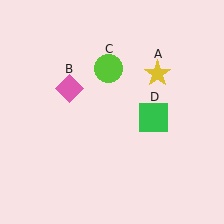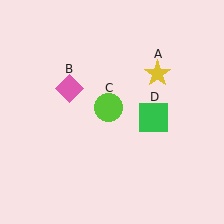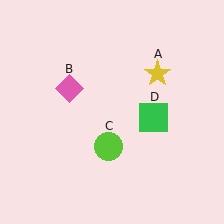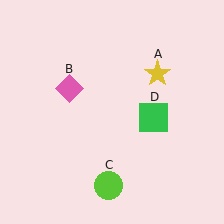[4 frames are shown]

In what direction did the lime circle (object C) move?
The lime circle (object C) moved down.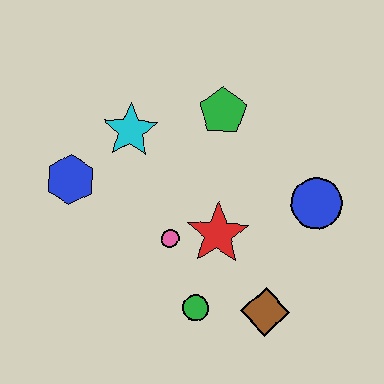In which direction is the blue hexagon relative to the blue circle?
The blue hexagon is to the left of the blue circle.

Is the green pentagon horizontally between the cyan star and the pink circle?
No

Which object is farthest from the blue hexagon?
The blue circle is farthest from the blue hexagon.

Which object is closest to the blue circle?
The red star is closest to the blue circle.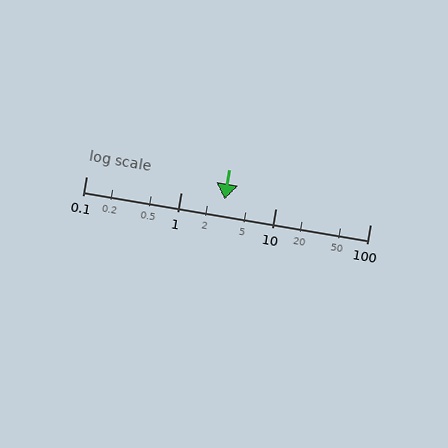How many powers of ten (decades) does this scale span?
The scale spans 3 decades, from 0.1 to 100.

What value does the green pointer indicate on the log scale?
The pointer indicates approximately 2.9.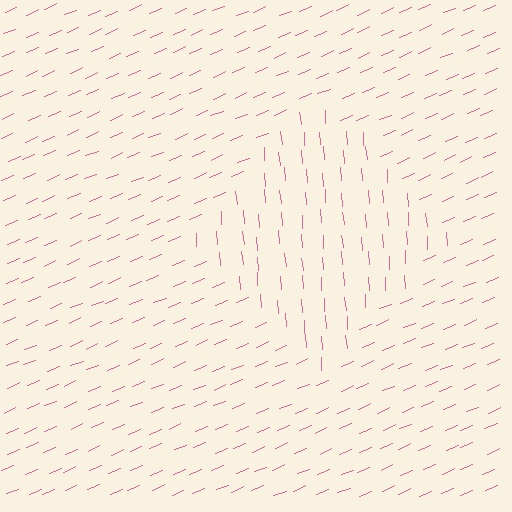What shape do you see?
I see a diamond.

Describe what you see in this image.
The image is filled with small pink line segments. A diamond region in the image has lines oriented differently from the surrounding lines, creating a visible texture boundary.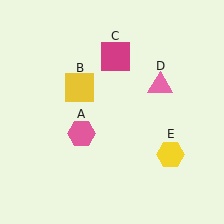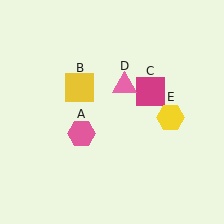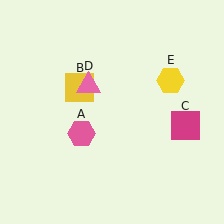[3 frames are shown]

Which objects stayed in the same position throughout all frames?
Pink hexagon (object A) and yellow square (object B) remained stationary.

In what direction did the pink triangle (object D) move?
The pink triangle (object D) moved left.